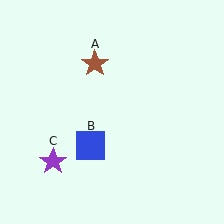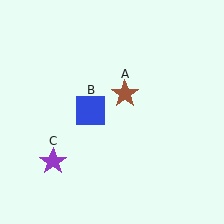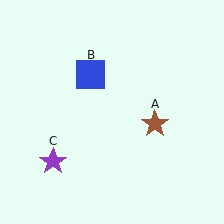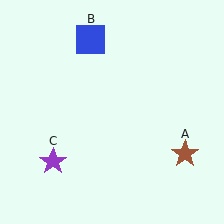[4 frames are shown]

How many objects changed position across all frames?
2 objects changed position: brown star (object A), blue square (object B).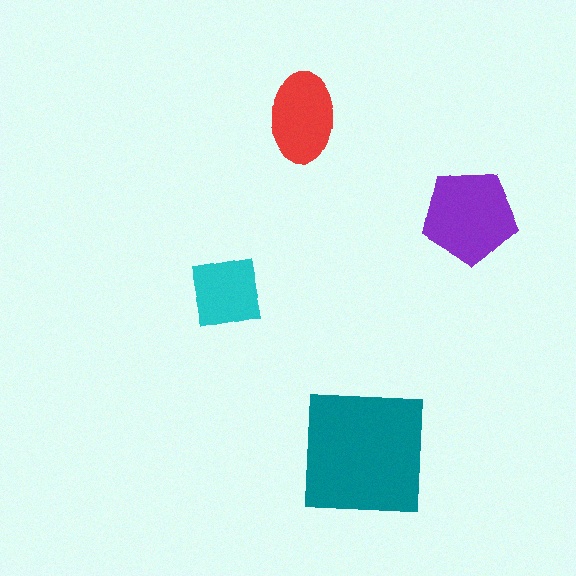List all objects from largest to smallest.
The teal square, the purple pentagon, the red ellipse, the cyan square.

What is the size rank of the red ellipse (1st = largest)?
3rd.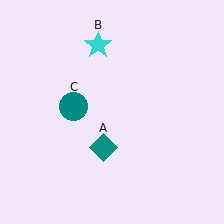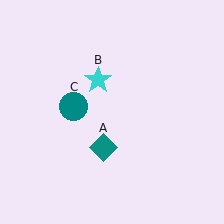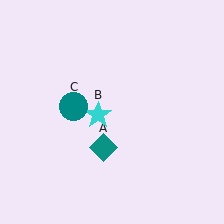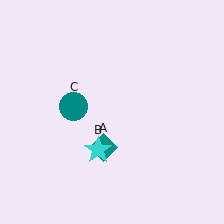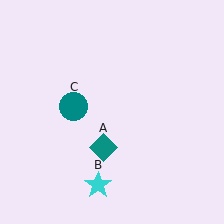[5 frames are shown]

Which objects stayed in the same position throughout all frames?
Teal diamond (object A) and teal circle (object C) remained stationary.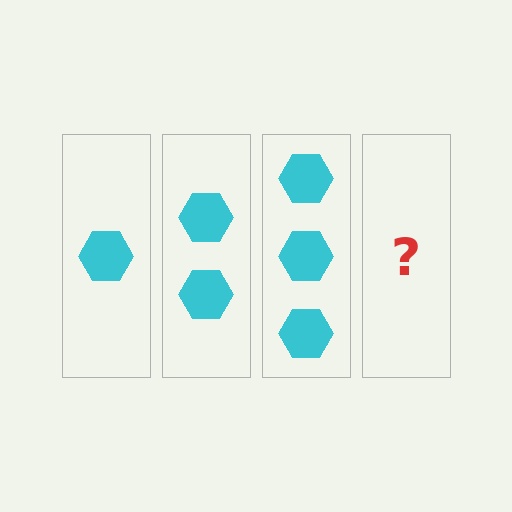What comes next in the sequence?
The next element should be 4 hexagons.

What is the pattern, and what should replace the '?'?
The pattern is that each step adds one more hexagon. The '?' should be 4 hexagons.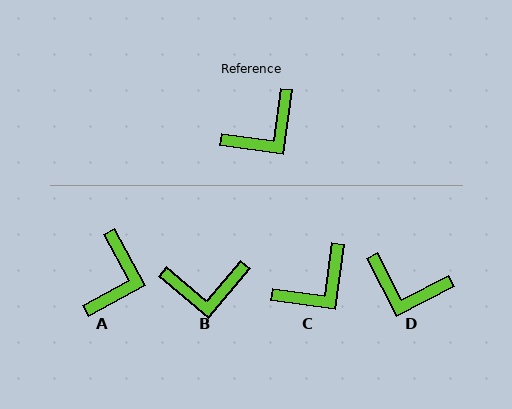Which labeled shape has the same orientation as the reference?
C.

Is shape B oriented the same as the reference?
No, it is off by about 33 degrees.